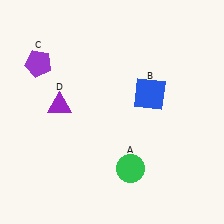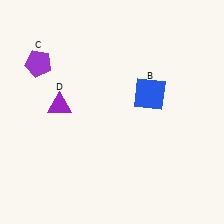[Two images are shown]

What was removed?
The green circle (A) was removed in Image 2.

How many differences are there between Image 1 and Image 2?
There is 1 difference between the two images.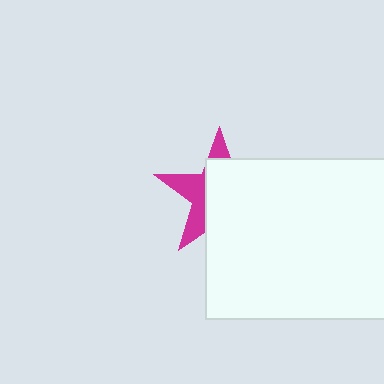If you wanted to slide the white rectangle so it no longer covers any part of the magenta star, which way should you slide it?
Slide it toward the lower-right — that is the most direct way to separate the two shapes.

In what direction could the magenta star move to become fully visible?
The magenta star could move toward the upper-left. That would shift it out from behind the white rectangle entirely.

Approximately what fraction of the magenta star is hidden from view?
Roughly 63% of the magenta star is hidden behind the white rectangle.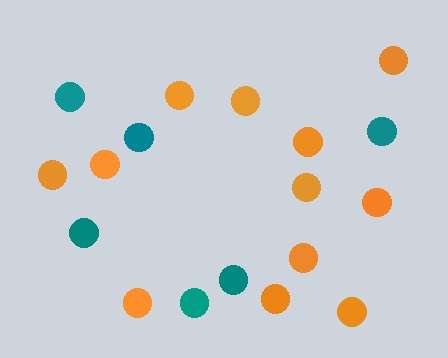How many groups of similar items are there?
There are 2 groups: one group of orange circles (12) and one group of teal circles (6).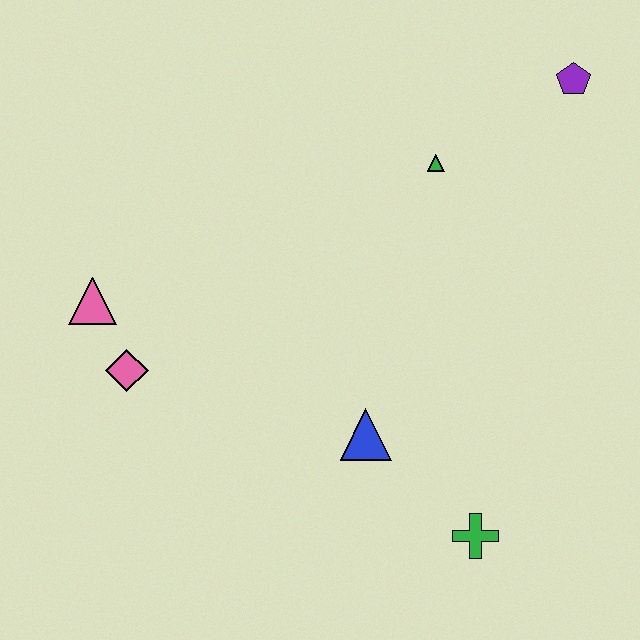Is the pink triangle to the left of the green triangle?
Yes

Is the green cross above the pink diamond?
No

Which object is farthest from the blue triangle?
The purple pentagon is farthest from the blue triangle.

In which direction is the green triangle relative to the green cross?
The green triangle is above the green cross.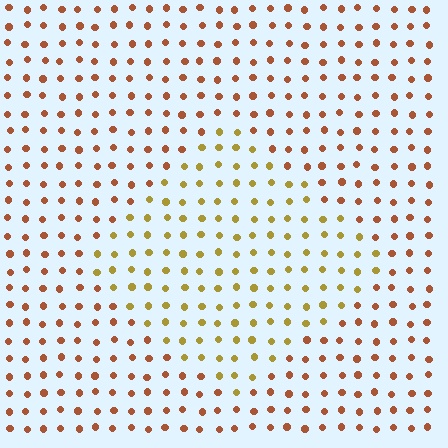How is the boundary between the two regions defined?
The boundary is defined purely by a slight shift in hue (about 34 degrees). Spacing, size, and orientation are identical on both sides.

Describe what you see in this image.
The image is filled with small brown elements in a uniform arrangement. A diamond-shaped region is visible where the elements are tinted to a slightly different hue, forming a subtle color boundary.